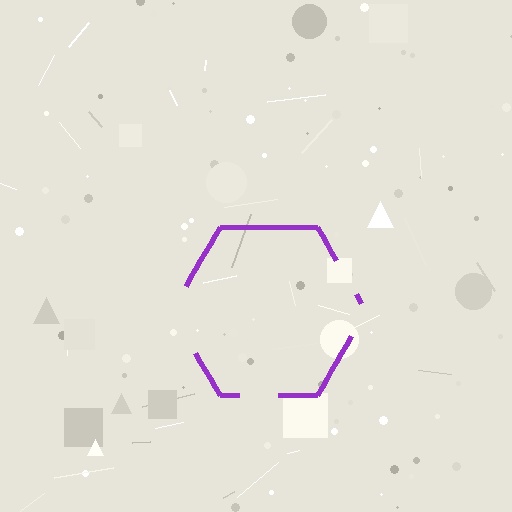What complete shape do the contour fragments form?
The contour fragments form a hexagon.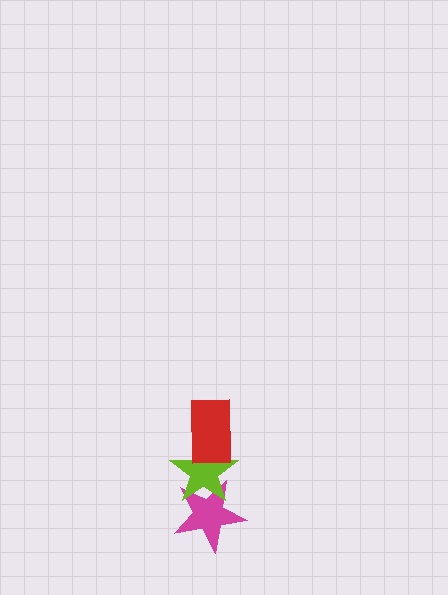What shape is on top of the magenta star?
The lime star is on top of the magenta star.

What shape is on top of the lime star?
The red rectangle is on top of the lime star.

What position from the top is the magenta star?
The magenta star is 3rd from the top.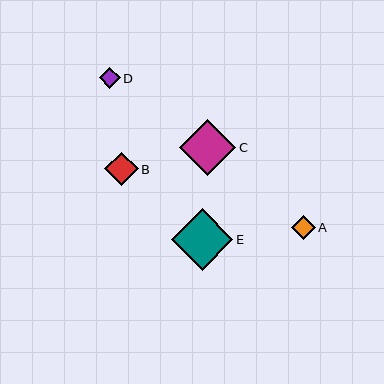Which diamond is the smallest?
Diamond D is the smallest with a size of approximately 21 pixels.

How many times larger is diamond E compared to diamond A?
Diamond E is approximately 2.6 times the size of diamond A.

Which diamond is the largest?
Diamond E is the largest with a size of approximately 62 pixels.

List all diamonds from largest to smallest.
From largest to smallest: E, C, B, A, D.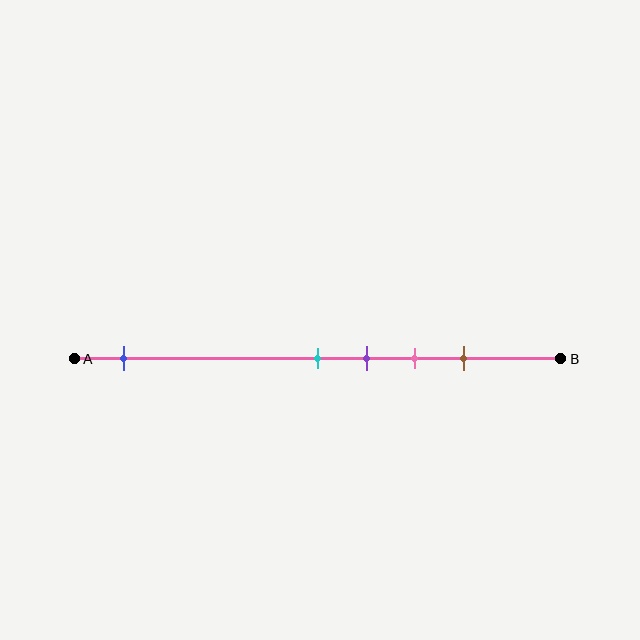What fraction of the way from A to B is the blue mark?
The blue mark is approximately 10% (0.1) of the way from A to B.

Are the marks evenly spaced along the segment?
No, the marks are not evenly spaced.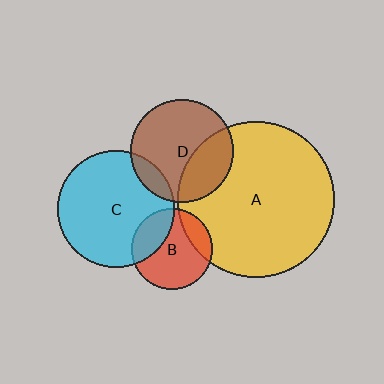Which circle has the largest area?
Circle A (yellow).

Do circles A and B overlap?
Yes.